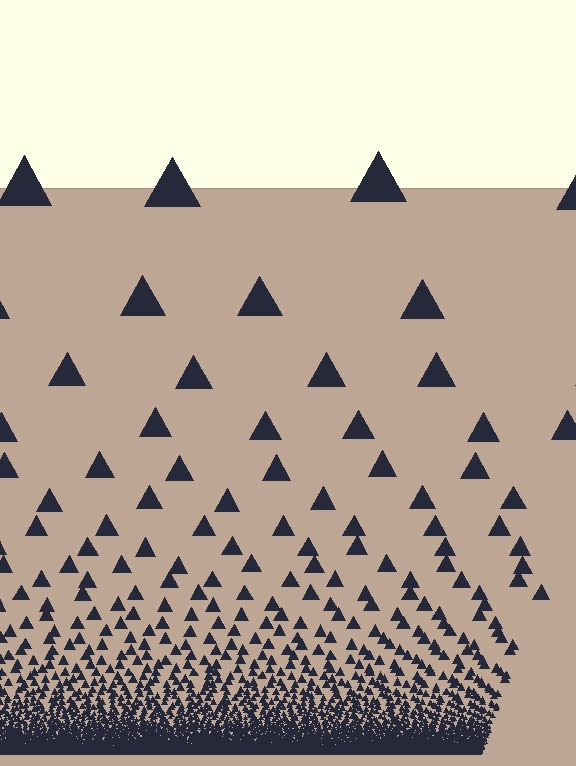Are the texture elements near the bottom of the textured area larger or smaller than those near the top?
Smaller. The gradient is inverted — elements near the bottom are smaller and denser.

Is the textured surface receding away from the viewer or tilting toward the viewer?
The surface appears to tilt toward the viewer. Texture elements get larger and sparser toward the top.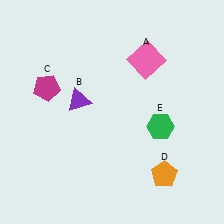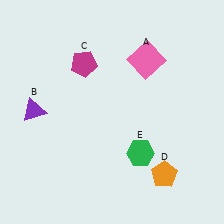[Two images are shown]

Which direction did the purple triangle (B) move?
The purple triangle (B) moved left.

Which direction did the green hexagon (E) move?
The green hexagon (E) moved down.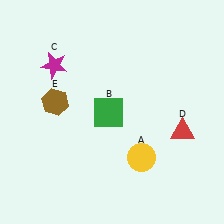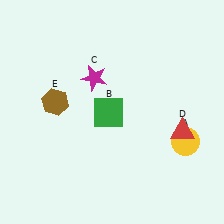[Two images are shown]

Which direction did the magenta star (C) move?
The magenta star (C) moved right.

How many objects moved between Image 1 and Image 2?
2 objects moved between the two images.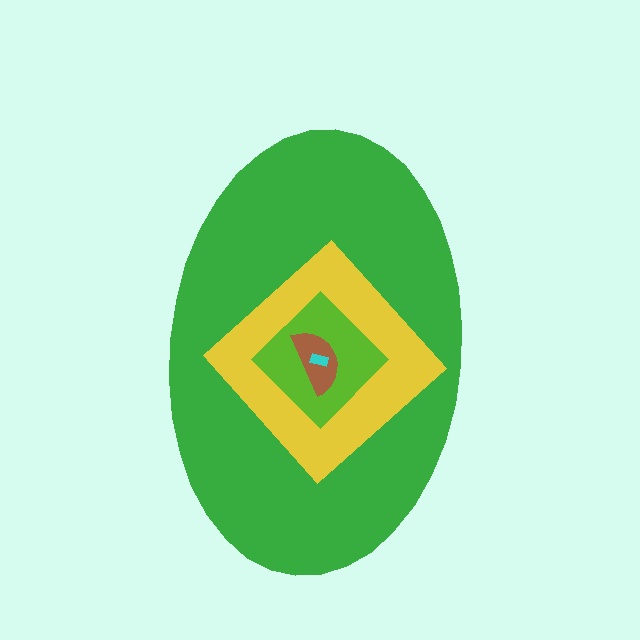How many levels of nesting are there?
5.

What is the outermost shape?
The green ellipse.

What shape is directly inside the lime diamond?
The brown semicircle.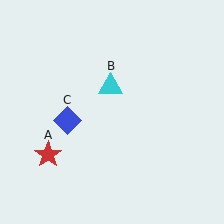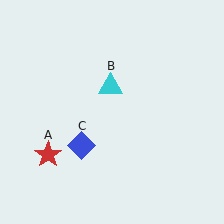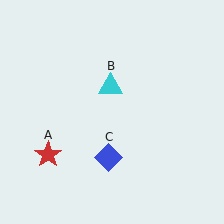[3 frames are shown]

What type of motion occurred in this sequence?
The blue diamond (object C) rotated counterclockwise around the center of the scene.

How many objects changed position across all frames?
1 object changed position: blue diamond (object C).